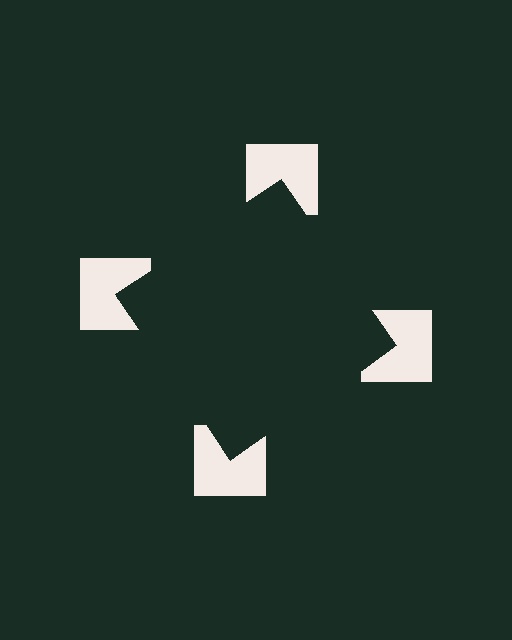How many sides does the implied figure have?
4 sides.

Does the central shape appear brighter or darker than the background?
It typically appears slightly darker than the background, even though no actual brightness change is drawn.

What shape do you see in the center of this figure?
An illusory square — its edges are inferred from the aligned wedge cuts in the notched squares, not physically drawn.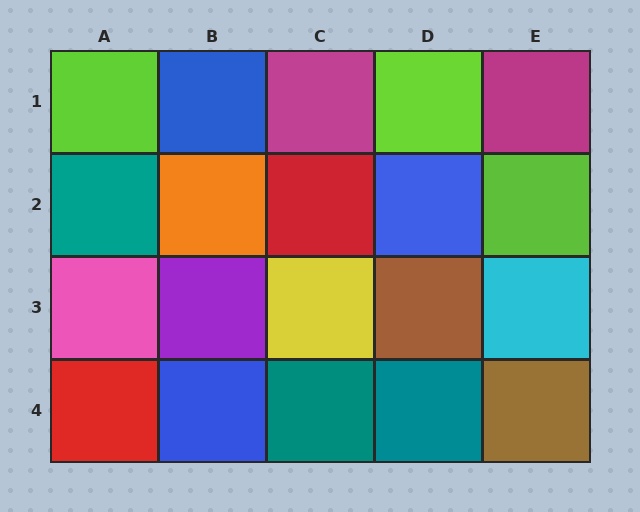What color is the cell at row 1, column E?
Magenta.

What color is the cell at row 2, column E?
Lime.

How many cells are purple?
1 cell is purple.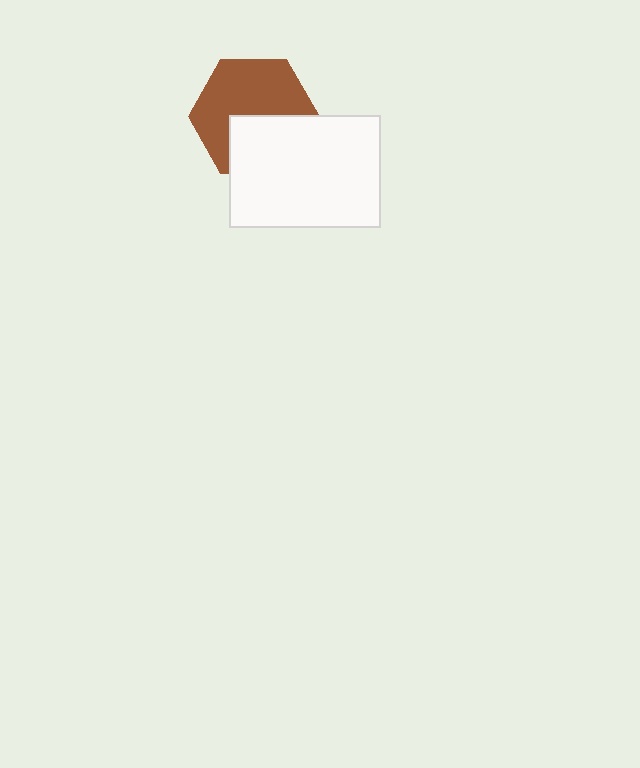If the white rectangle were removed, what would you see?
You would see the complete brown hexagon.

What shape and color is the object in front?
The object in front is a white rectangle.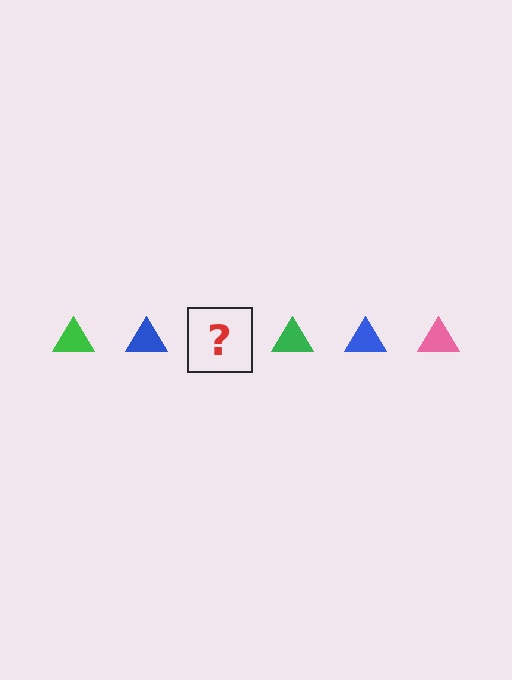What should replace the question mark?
The question mark should be replaced with a pink triangle.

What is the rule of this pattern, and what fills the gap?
The rule is that the pattern cycles through green, blue, pink triangles. The gap should be filled with a pink triangle.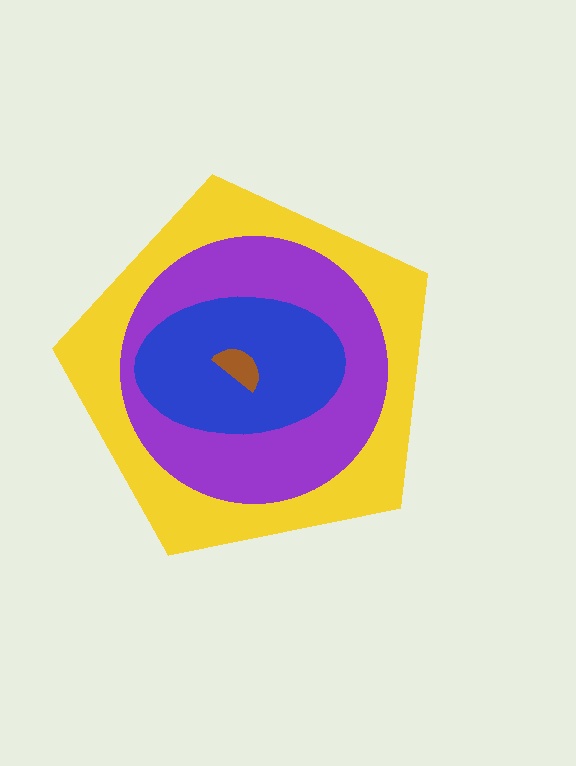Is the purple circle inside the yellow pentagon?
Yes.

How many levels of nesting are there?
4.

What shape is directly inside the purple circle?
The blue ellipse.